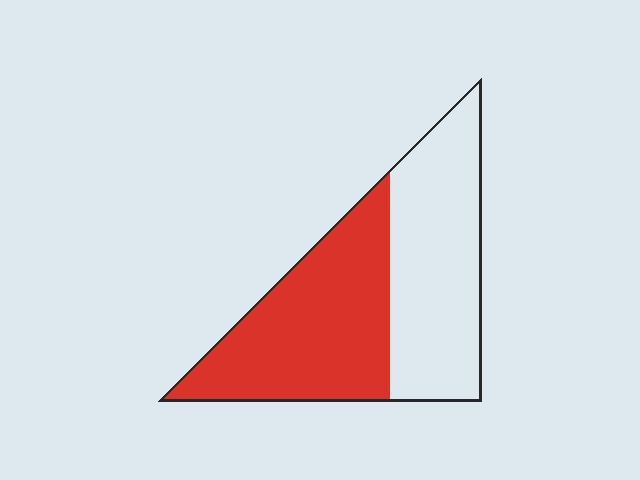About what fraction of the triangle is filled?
About one half (1/2).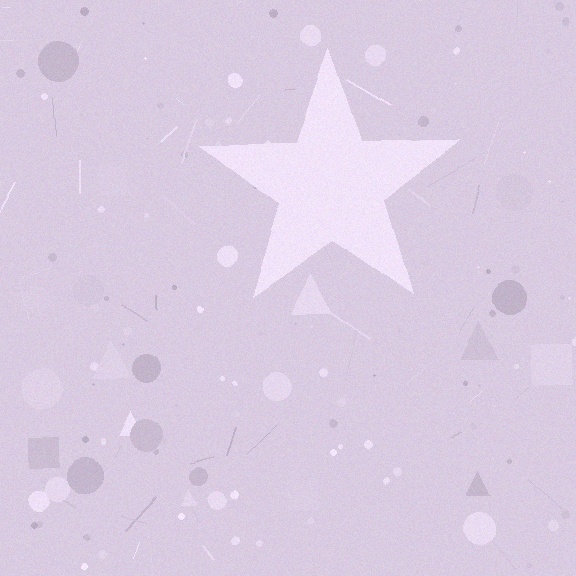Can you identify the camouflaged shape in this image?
The camouflaged shape is a star.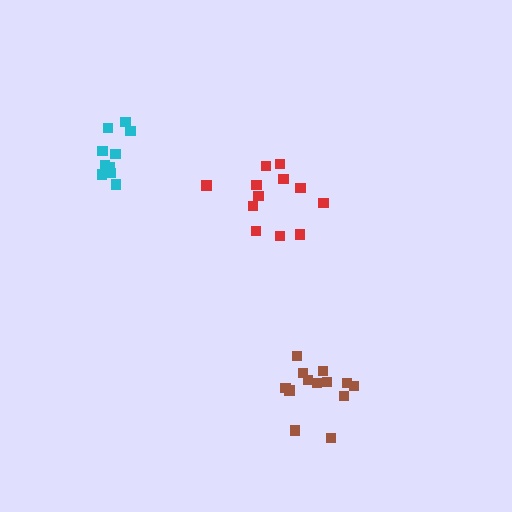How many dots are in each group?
Group 1: 12 dots, Group 2: 13 dots, Group 3: 10 dots (35 total).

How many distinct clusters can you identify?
There are 3 distinct clusters.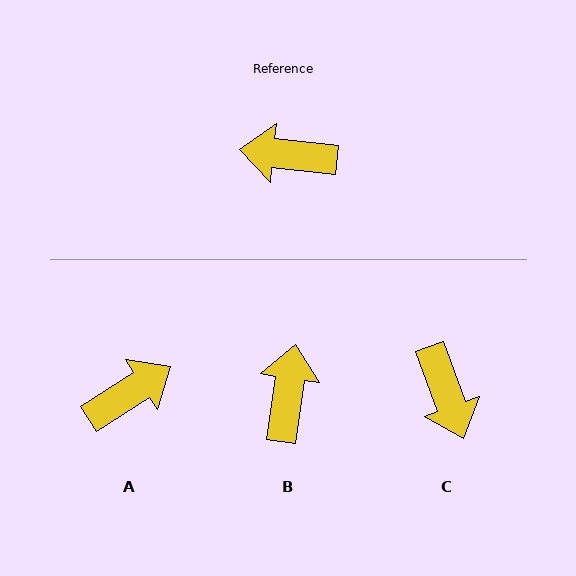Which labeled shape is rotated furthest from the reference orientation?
A, about 141 degrees away.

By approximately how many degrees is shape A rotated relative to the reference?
Approximately 141 degrees clockwise.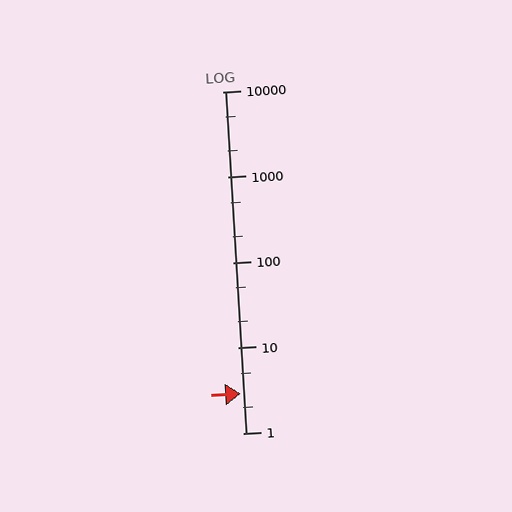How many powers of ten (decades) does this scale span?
The scale spans 4 decades, from 1 to 10000.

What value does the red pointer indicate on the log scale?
The pointer indicates approximately 2.9.